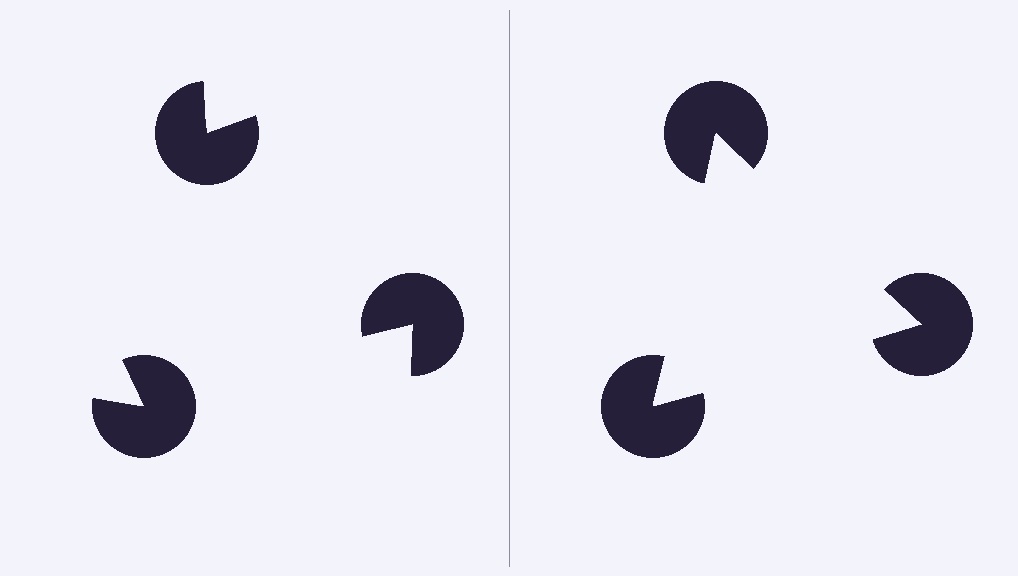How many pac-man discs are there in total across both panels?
6 — 3 on each side.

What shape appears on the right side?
An illusory triangle.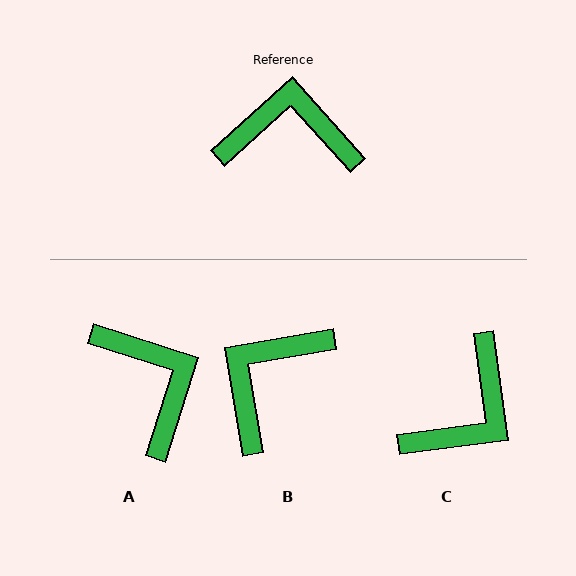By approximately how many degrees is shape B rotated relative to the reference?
Approximately 58 degrees counter-clockwise.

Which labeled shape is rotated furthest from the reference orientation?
C, about 124 degrees away.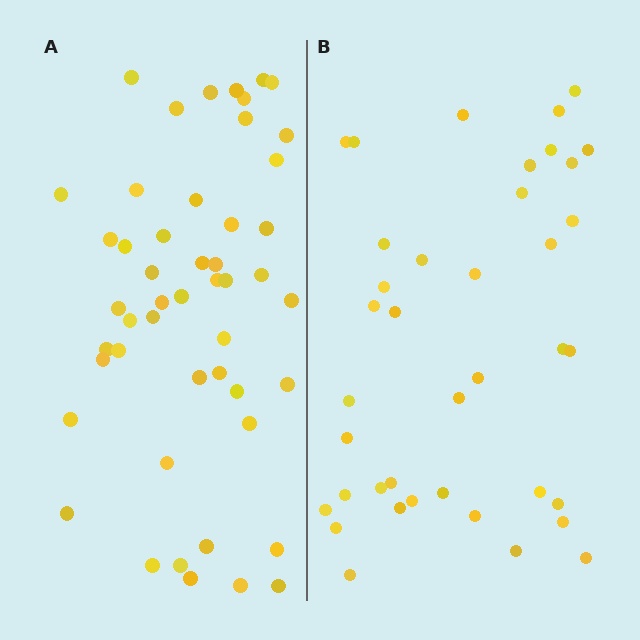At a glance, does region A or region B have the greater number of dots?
Region A (the left region) has more dots.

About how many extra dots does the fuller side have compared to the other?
Region A has roughly 10 or so more dots than region B.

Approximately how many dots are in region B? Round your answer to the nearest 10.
About 40 dots. (The exact count is 39, which rounds to 40.)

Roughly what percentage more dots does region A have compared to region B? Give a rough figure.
About 25% more.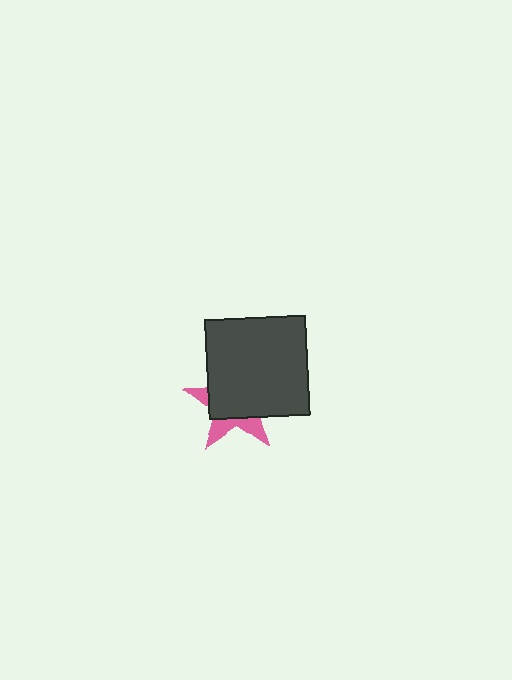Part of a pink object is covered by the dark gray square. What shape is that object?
It is a star.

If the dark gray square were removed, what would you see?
You would see the complete pink star.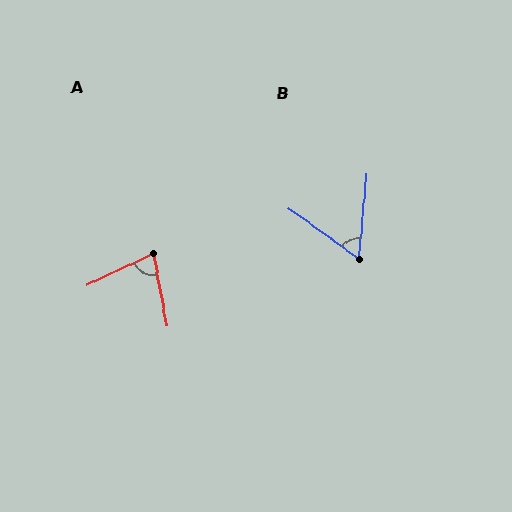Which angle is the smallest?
B, at approximately 59 degrees.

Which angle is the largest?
A, at approximately 75 degrees.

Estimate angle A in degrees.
Approximately 75 degrees.